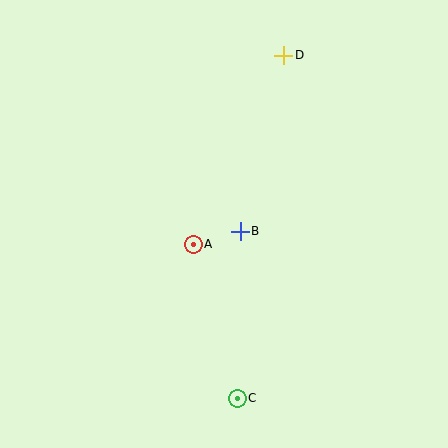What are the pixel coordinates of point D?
Point D is at (284, 55).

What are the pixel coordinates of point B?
Point B is at (240, 231).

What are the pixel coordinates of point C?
Point C is at (237, 398).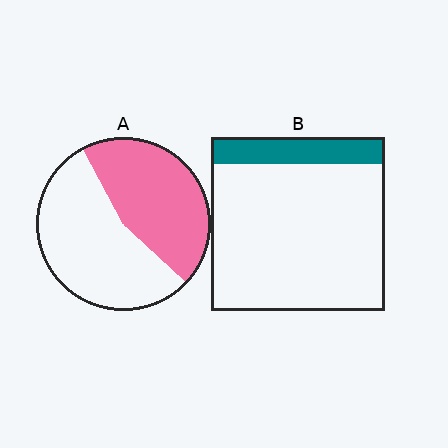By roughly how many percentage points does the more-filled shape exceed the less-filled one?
By roughly 30 percentage points (A over B).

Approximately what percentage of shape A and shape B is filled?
A is approximately 45% and B is approximately 15%.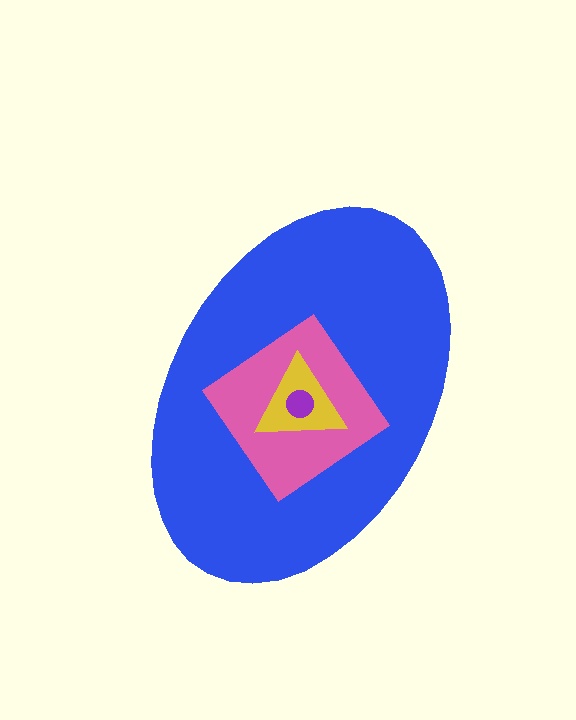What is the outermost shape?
The blue ellipse.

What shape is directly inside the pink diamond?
The yellow triangle.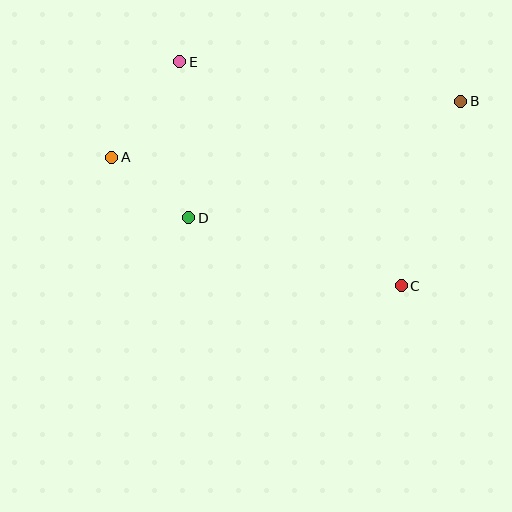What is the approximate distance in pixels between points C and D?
The distance between C and D is approximately 223 pixels.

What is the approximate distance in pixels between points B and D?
The distance between B and D is approximately 296 pixels.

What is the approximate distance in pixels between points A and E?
The distance between A and E is approximately 117 pixels.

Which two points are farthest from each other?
Points A and B are farthest from each other.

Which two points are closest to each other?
Points A and D are closest to each other.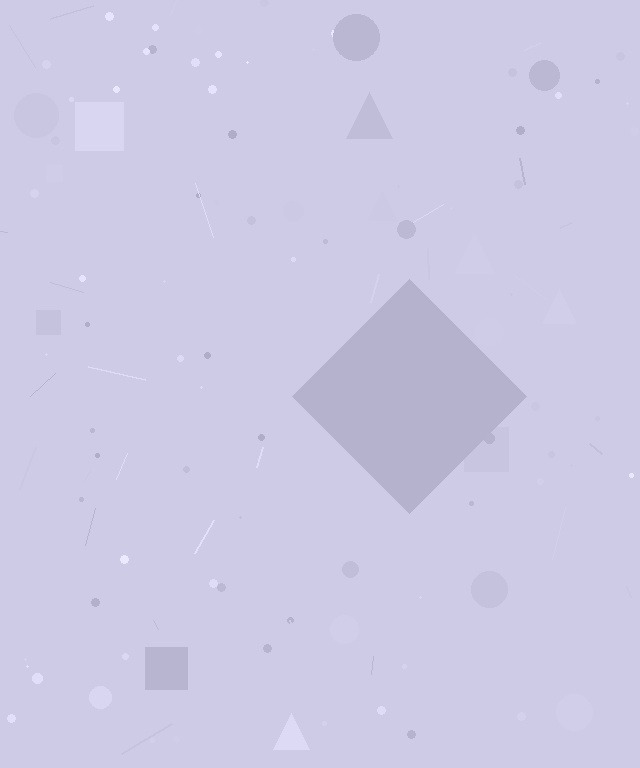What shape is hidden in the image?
A diamond is hidden in the image.